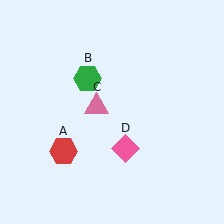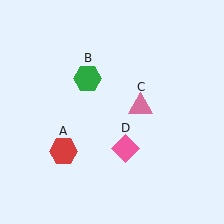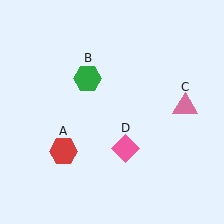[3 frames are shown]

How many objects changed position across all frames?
1 object changed position: pink triangle (object C).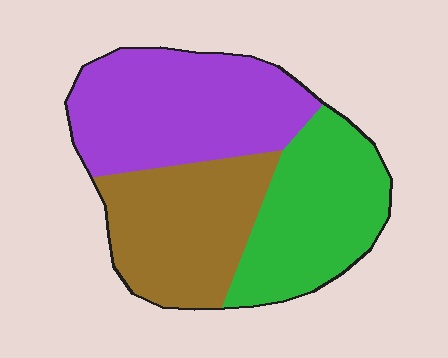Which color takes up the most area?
Purple, at roughly 40%.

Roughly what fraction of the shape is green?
Green covers 31% of the shape.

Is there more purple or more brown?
Purple.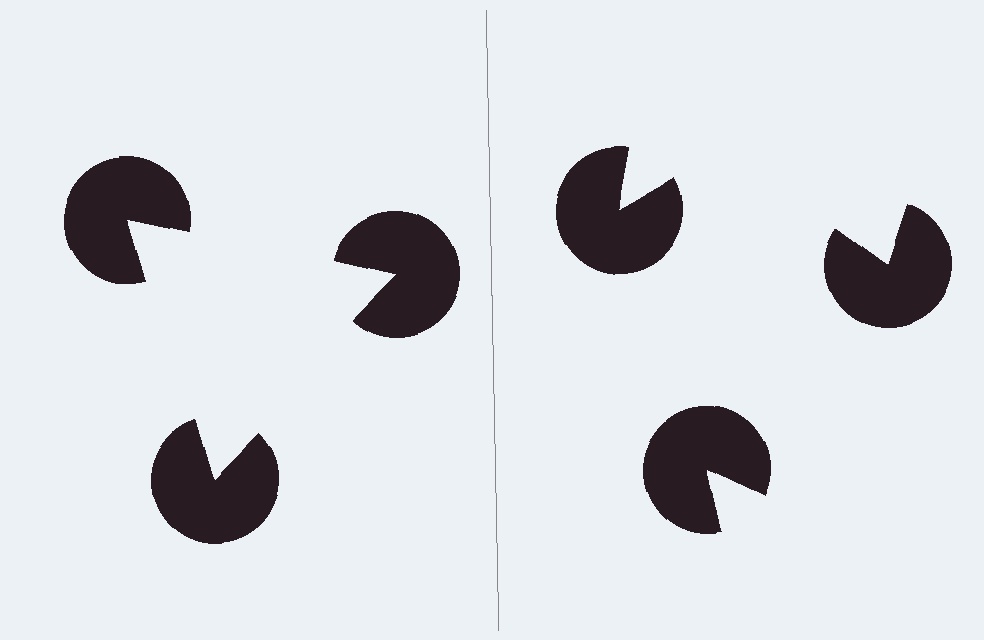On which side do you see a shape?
An illusory triangle appears on the left side. On the right side the wedge cuts are rotated, so no coherent shape forms.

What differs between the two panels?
The pac-man discs are positioned identically on both sides; only the wedge orientations differ. On the left they align to a triangle; on the right they are misaligned.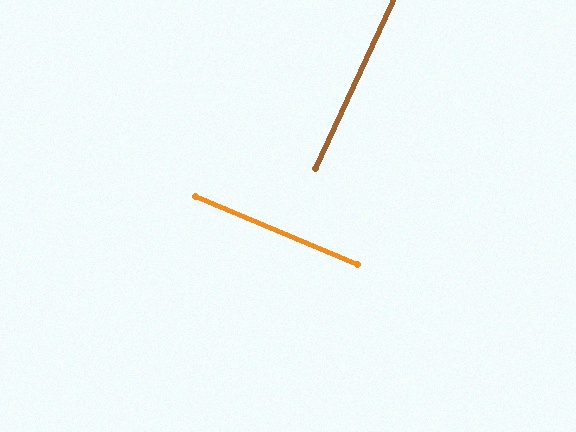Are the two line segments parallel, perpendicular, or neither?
Perpendicular — they meet at approximately 88°.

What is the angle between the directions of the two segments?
Approximately 88 degrees.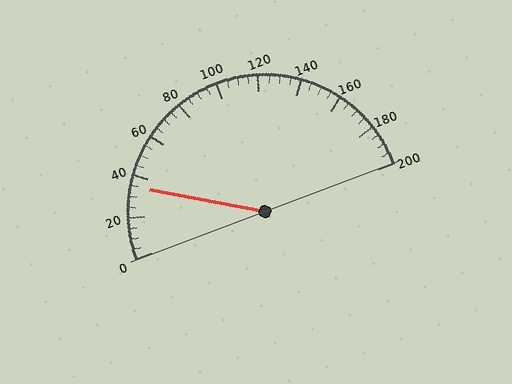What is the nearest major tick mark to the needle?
The nearest major tick mark is 40.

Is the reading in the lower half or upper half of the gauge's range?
The reading is in the lower half of the range (0 to 200).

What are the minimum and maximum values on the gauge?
The gauge ranges from 0 to 200.